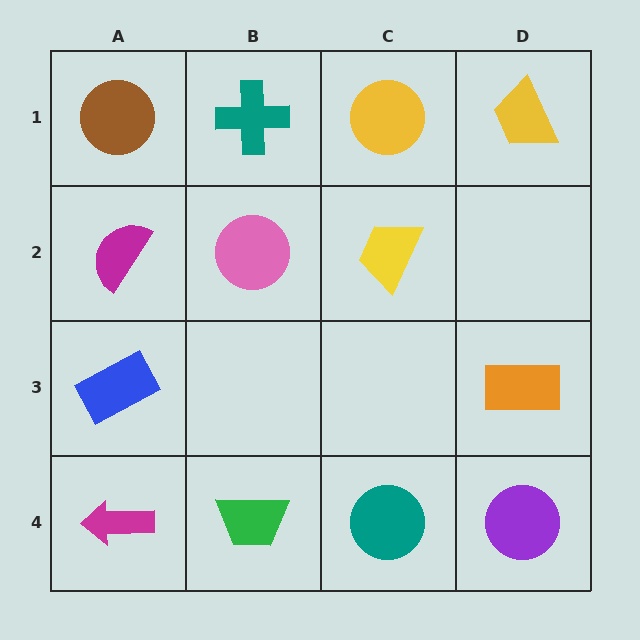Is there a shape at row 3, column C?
No, that cell is empty.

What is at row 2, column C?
A yellow trapezoid.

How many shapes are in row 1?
4 shapes.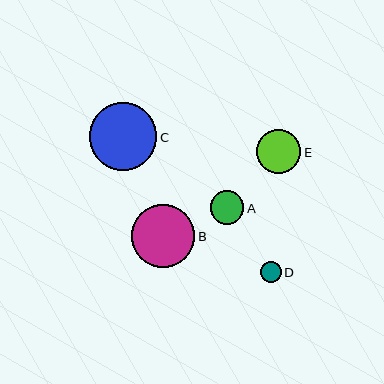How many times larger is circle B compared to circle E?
Circle B is approximately 1.4 times the size of circle E.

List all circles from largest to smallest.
From largest to smallest: C, B, E, A, D.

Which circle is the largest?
Circle C is the largest with a size of approximately 67 pixels.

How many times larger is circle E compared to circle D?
Circle E is approximately 2.1 times the size of circle D.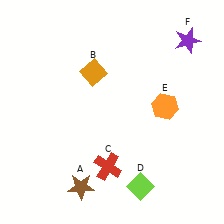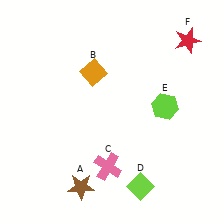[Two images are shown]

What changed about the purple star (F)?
In Image 1, F is purple. In Image 2, it changed to red.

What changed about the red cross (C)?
In Image 1, C is red. In Image 2, it changed to pink.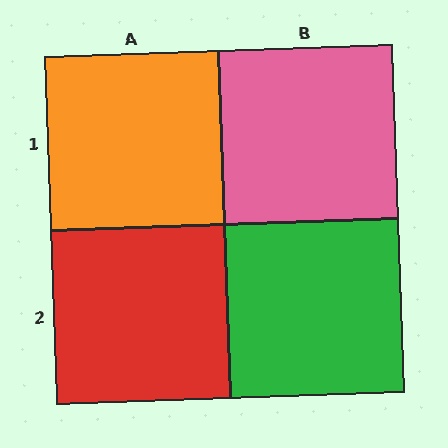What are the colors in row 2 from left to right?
Red, green.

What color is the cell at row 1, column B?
Pink.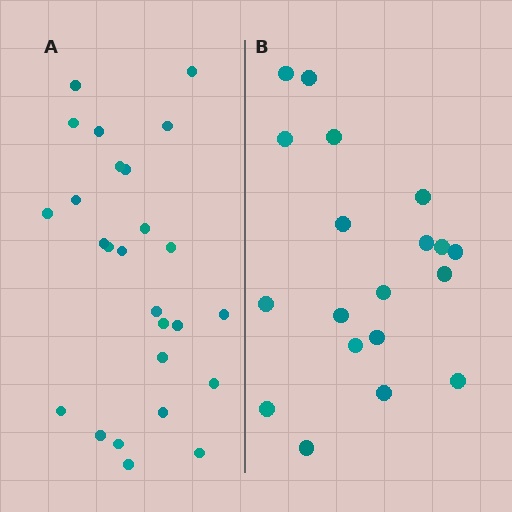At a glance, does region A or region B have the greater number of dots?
Region A (the left region) has more dots.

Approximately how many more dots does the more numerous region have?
Region A has roughly 8 or so more dots than region B.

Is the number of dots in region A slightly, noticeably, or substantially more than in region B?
Region A has noticeably more, but not dramatically so. The ratio is roughly 1.4 to 1.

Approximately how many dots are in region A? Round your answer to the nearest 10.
About 30 dots. (The exact count is 26, which rounds to 30.)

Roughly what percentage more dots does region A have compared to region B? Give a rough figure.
About 35% more.